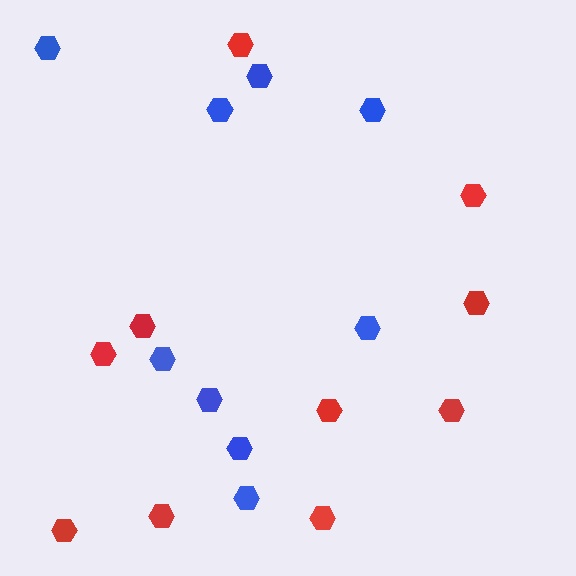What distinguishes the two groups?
There are 2 groups: one group of red hexagons (10) and one group of blue hexagons (9).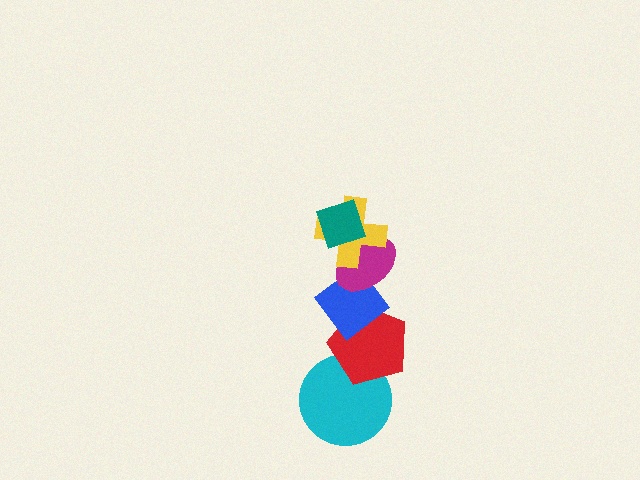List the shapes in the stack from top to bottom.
From top to bottom: the teal diamond, the yellow cross, the magenta ellipse, the blue diamond, the red pentagon, the cyan circle.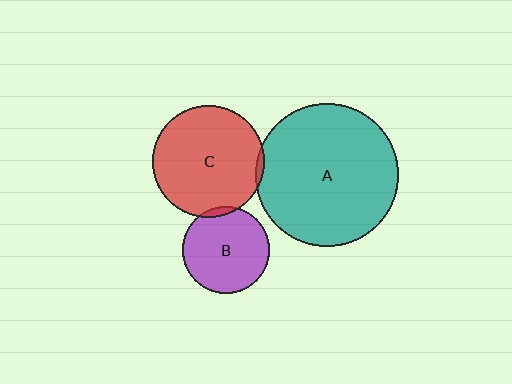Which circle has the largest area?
Circle A (teal).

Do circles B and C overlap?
Yes.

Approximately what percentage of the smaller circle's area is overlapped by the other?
Approximately 5%.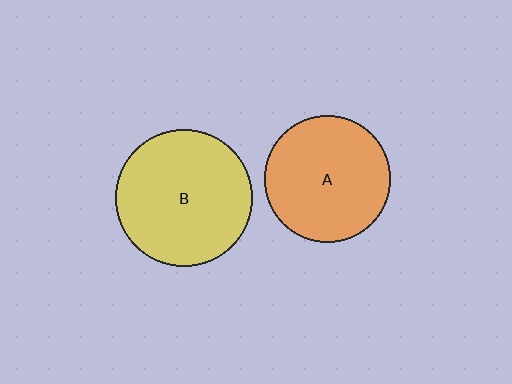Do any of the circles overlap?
No, none of the circles overlap.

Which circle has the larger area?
Circle B (yellow).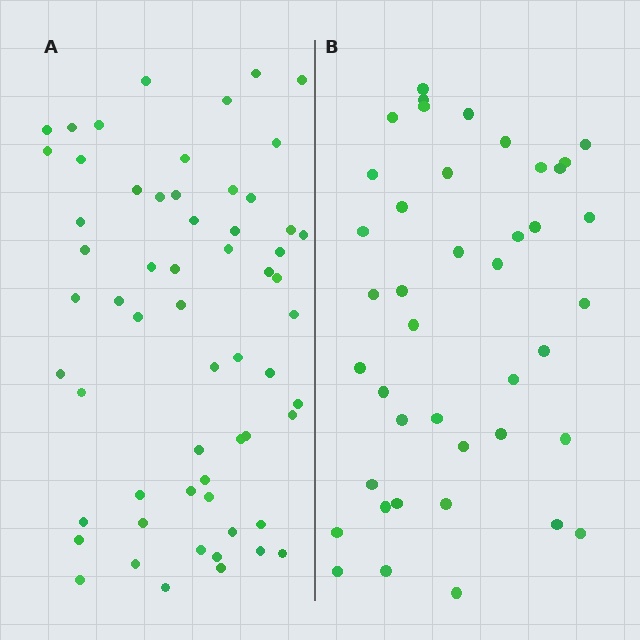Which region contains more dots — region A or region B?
Region A (the left region) has more dots.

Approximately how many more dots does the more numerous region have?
Region A has approximately 20 more dots than region B.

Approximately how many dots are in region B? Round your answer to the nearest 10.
About 40 dots. (The exact count is 42, which rounds to 40.)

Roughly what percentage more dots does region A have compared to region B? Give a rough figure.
About 45% more.